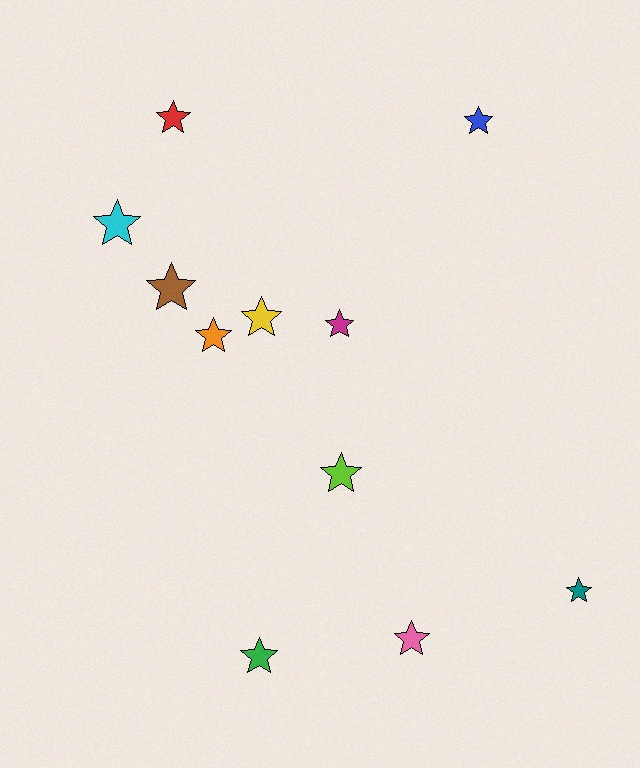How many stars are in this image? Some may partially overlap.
There are 11 stars.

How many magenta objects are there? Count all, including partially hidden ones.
There is 1 magenta object.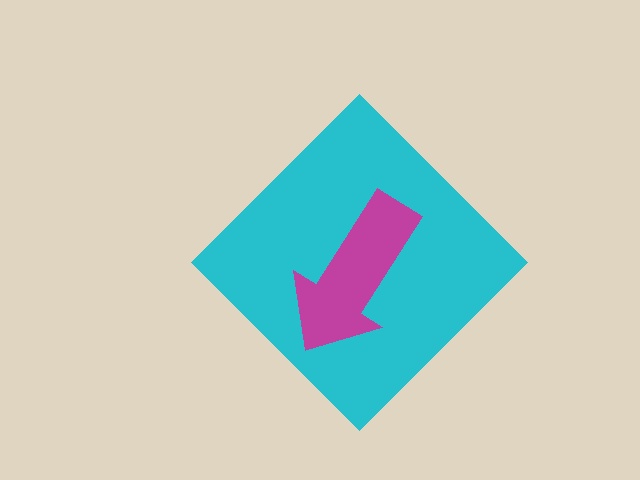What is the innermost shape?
The magenta arrow.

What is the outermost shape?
The cyan diamond.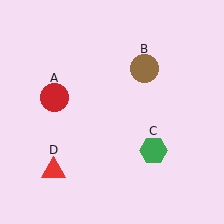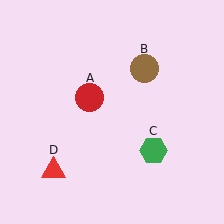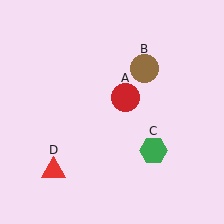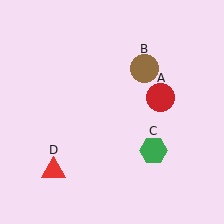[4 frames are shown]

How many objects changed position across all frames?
1 object changed position: red circle (object A).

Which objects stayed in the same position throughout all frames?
Brown circle (object B) and green hexagon (object C) and red triangle (object D) remained stationary.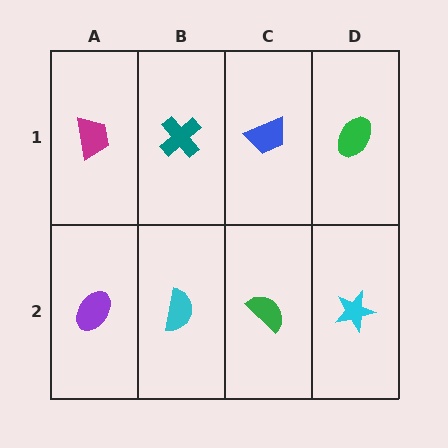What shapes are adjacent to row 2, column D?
A green ellipse (row 1, column D), a green semicircle (row 2, column C).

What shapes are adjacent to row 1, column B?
A cyan semicircle (row 2, column B), a magenta trapezoid (row 1, column A), a blue trapezoid (row 1, column C).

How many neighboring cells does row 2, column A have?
2.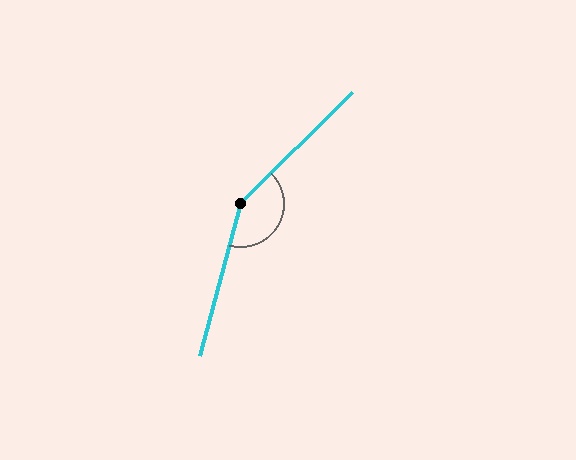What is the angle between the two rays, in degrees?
Approximately 150 degrees.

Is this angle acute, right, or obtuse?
It is obtuse.